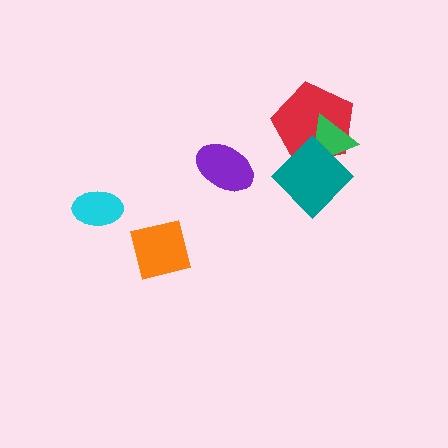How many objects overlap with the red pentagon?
2 objects overlap with the red pentagon.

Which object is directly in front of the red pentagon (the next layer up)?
The green triangle is directly in front of the red pentagon.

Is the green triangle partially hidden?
Yes, it is partially covered by another shape.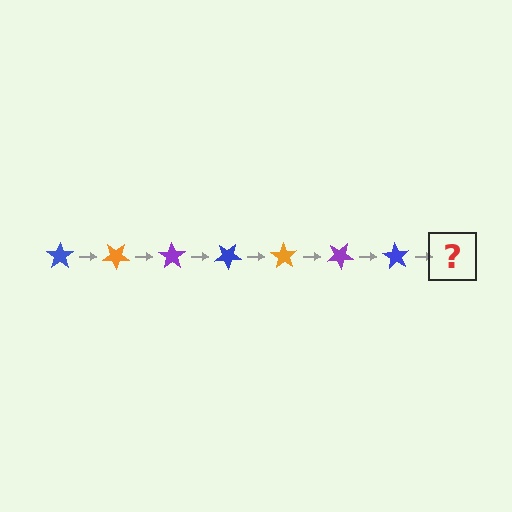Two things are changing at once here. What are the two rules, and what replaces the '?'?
The two rules are that it rotates 35 degrees each step and the color cycles through blue, orange, and purple. The '?' should be an orange star, rotated 245 degrees from the start.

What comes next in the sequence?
The next element should be an orange star, rotated 245 degrees from the start.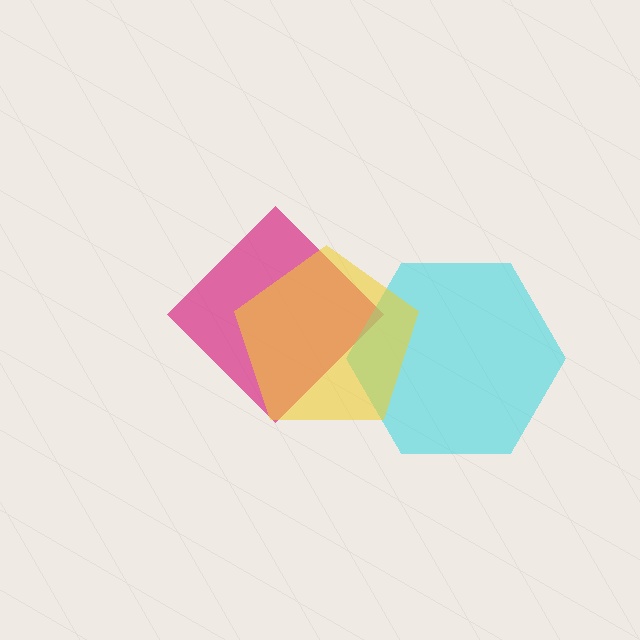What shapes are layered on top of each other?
The layered shapes are: a magenta diamond, a cyan hexagon, a yellow pentagon.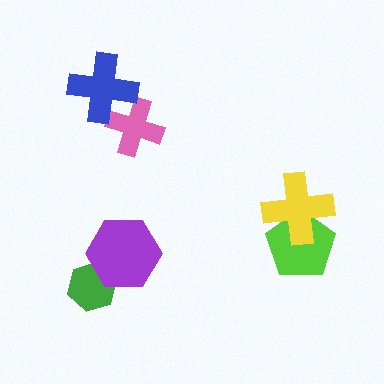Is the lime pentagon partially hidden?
Yes, it is partially covered by another shape.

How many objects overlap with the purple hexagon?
1 object overlaps with the purple hexagon.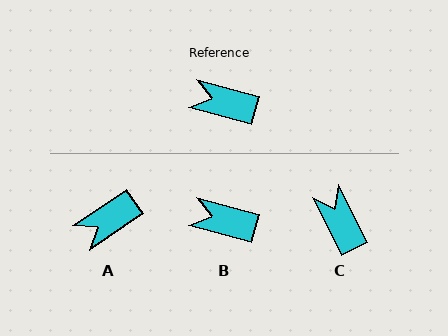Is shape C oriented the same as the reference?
No, it is off by about 48 degrees.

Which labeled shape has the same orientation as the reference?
B.